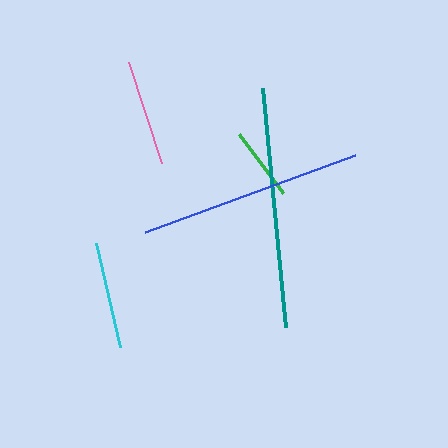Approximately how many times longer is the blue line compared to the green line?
The blue line is approximately 3.0 times the length of the green line.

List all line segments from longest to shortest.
From longest to shortest: teal, blue, cyan, pink, green.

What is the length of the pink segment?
The pink segment is approximately 106 pixels long.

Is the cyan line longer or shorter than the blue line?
The blue line is longer than the cyan line.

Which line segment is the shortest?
The green line is the shortest at approximately 74 pixels.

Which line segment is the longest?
The teal line is the longest at approximately 241 pixels.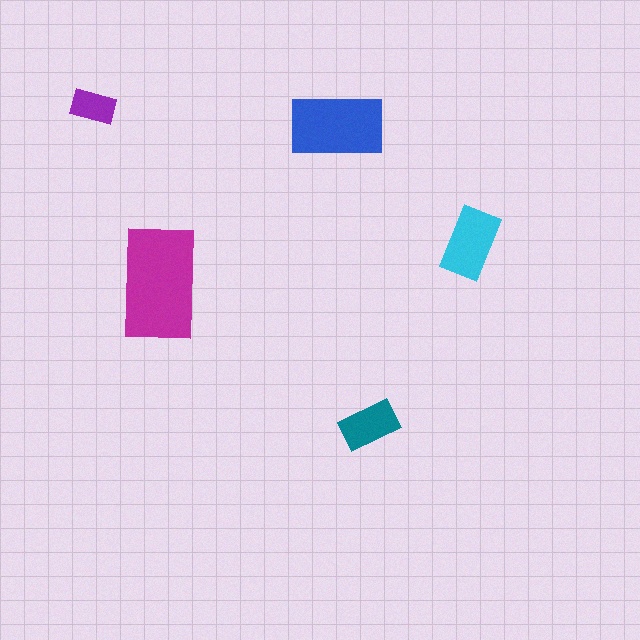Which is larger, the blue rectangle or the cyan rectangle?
The blue one.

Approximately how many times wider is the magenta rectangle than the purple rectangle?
About 2.5 times wider.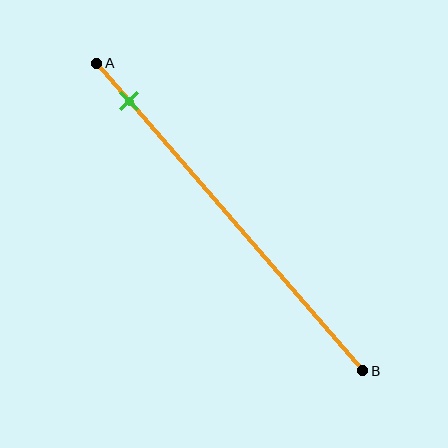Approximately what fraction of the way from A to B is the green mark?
The green mark is approximately 10% of the way from A to B.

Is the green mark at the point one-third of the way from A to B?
No, the mark is at about 10% from A, not at the 33% one-third point.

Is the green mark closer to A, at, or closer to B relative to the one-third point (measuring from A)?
The green mark is closer to point A than the one-third point of segment AB.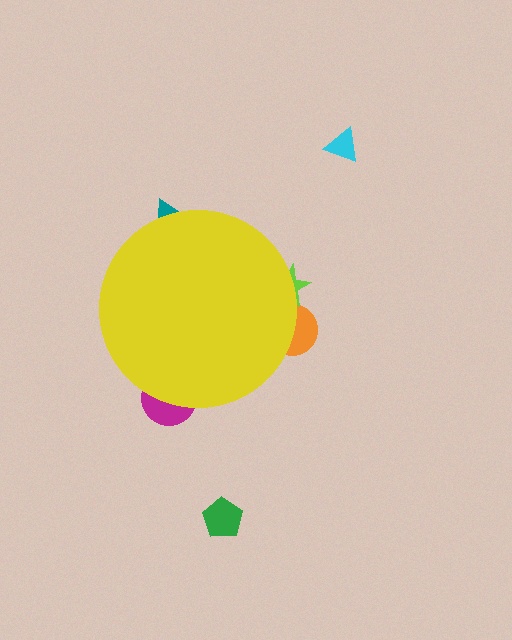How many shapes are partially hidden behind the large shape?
4 shapes are partially hidden.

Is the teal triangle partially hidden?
Yes, the teal triangle is partially hidden behind the yellow circle.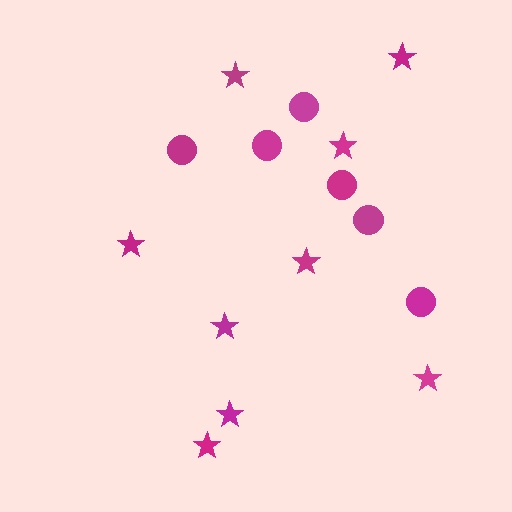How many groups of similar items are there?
There are 2 groups: one group of stars (9) and one group of circles (6).